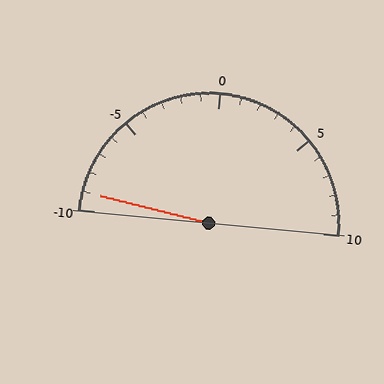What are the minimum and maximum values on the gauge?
The gauge ranges from -10 to 10.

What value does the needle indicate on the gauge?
The needle indicates approximately -9.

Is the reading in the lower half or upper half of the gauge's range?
The reading is in the lower half of the range (-10 to 10).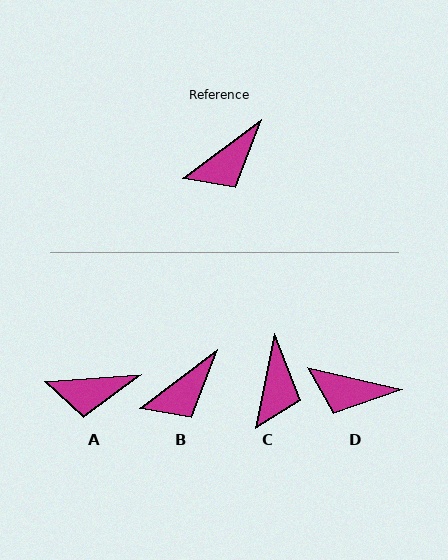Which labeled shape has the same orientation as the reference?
B.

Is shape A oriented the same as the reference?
No, it is off by about 33 degrees.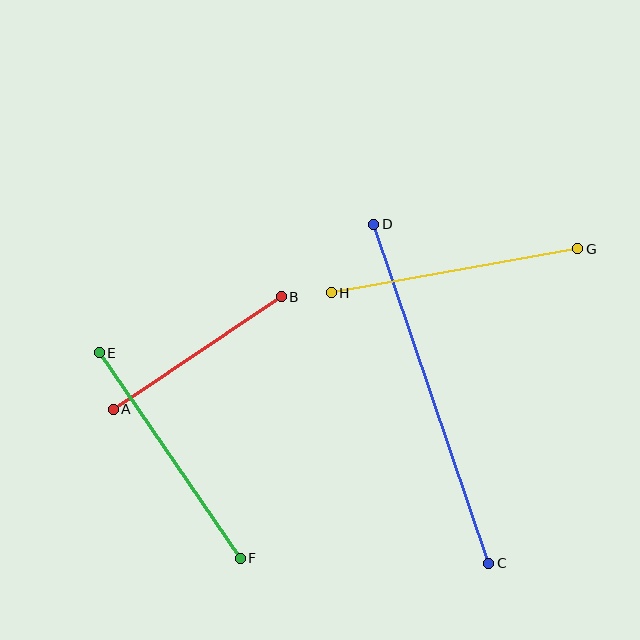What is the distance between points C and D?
The distance is approximately 358 pixels.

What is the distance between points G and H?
The distance is approximately 251 pixels.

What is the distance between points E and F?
The distance is approximately 249 pixels.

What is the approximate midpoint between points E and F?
The midpoint is at approximately (170, 455) pixels.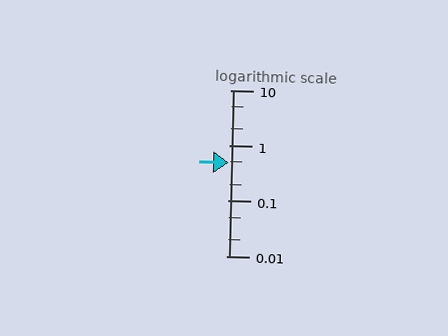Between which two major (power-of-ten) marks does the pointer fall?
The pointer is between 0.1 and 1.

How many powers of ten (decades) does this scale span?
The scale spans 3 decades, from 0.01 to 10.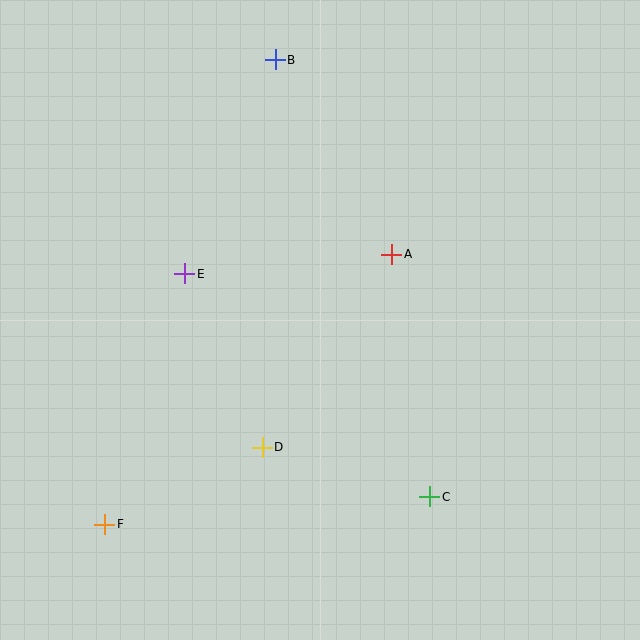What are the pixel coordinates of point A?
Point A is at (392, 254).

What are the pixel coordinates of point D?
Point D is at (262, 447).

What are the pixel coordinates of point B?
Point B is at (275, 60).